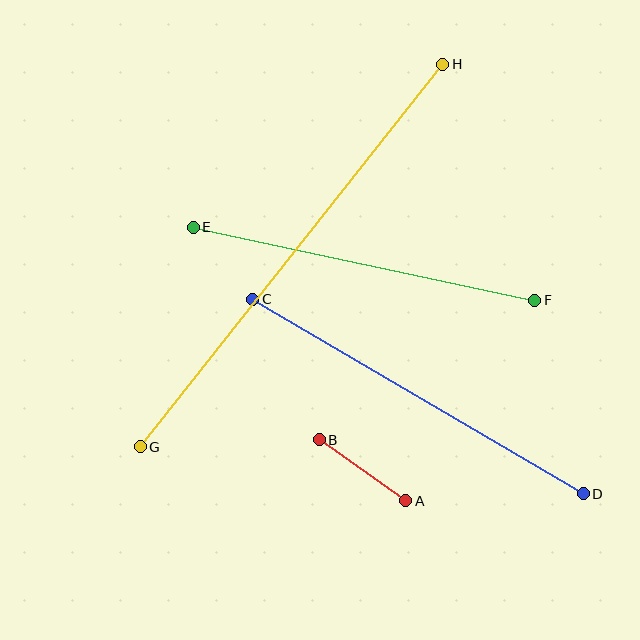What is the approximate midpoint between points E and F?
The midpoint is at approximately (364, 264) pixels.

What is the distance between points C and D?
The distance is approximately 383 pixels.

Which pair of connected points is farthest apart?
Points G and H are farthest apart.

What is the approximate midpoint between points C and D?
The midpoint is at approximately (418, 397) pixels.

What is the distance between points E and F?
The distance is approximately 349 pixels.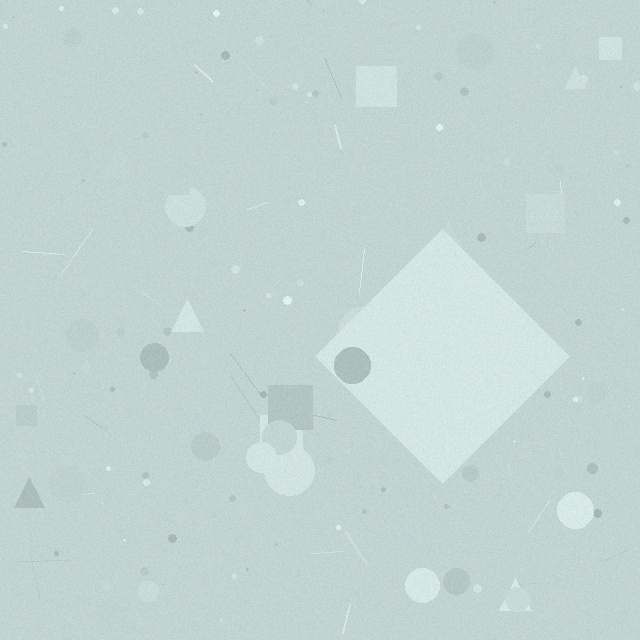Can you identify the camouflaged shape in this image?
The camouflaged shape is a diamond.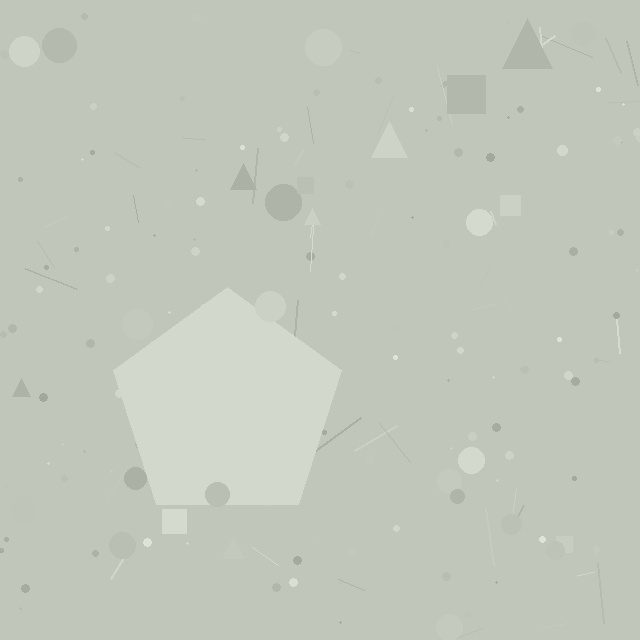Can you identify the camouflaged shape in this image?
The camouflaged shape is a pentagon.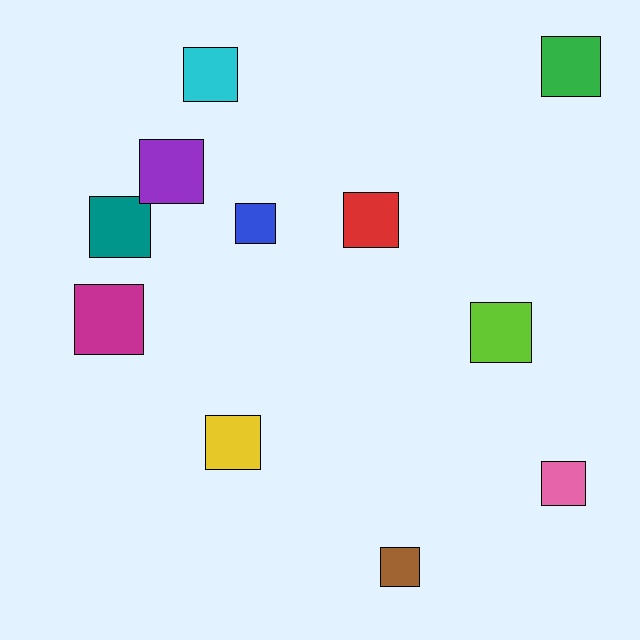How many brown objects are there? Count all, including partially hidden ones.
There is 1 brown object.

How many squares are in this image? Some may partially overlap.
There are 11 squares.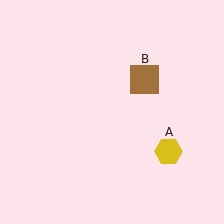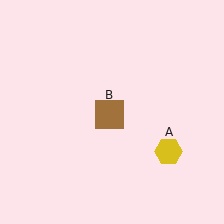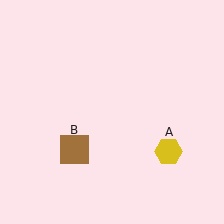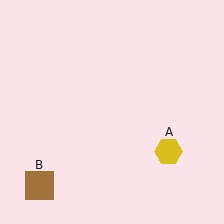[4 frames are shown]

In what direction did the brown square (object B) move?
The brown square (object B) moved down and to the left.